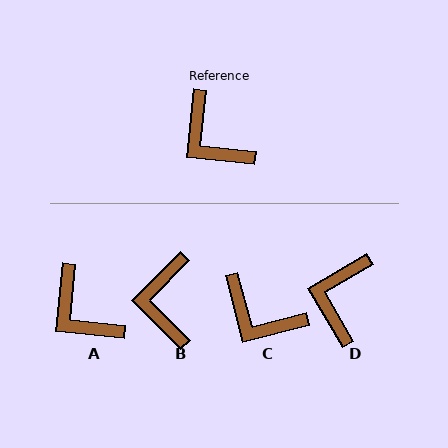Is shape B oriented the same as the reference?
No, it is off by about 39 degrees.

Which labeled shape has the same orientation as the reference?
A.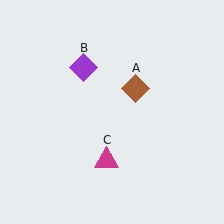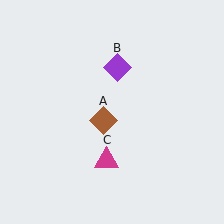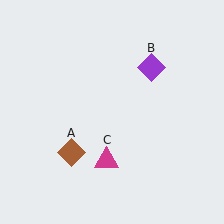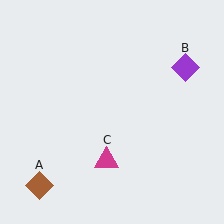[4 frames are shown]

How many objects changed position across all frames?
2 objects changed position: brown diamond (object A), purple diamond (object B).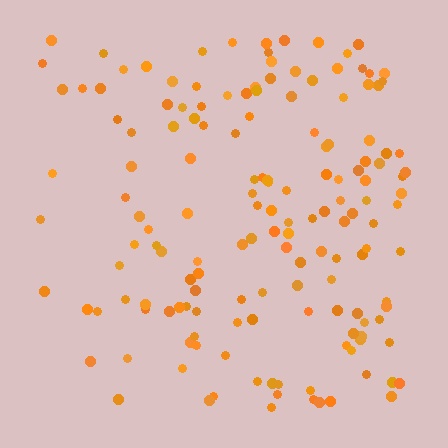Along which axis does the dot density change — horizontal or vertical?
Horizontal.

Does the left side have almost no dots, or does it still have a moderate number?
Still a moderate number, just noticeably fewer than the right.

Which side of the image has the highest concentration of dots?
The right.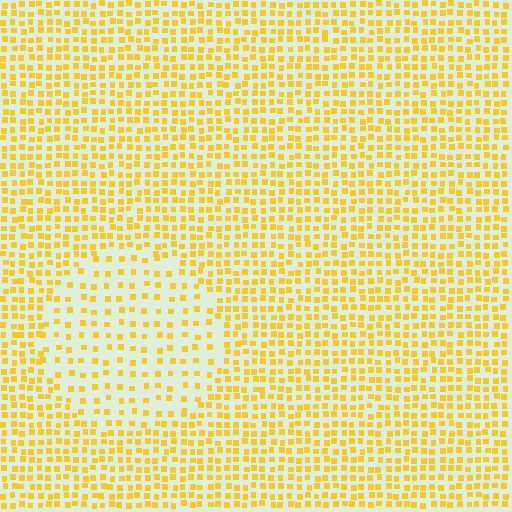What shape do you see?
I see a circle.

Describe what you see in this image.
The image contains small yellow elements arranged at two different densities. A circle-shaped region is visible where the elements are less densely packed than the surrounding area.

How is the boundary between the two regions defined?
The boundary is defined by a change in element density (approximately 2.0x ratio). All elements are the same color, size, and shape.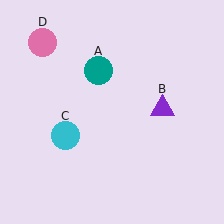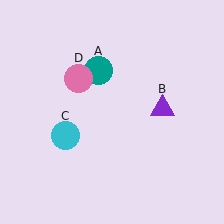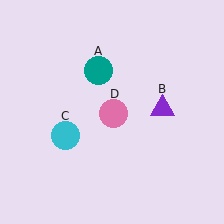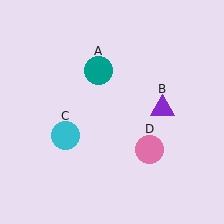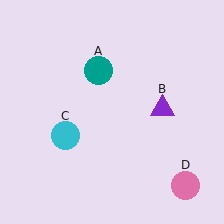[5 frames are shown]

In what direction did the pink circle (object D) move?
The pink circle (object D) moved down and to the right.